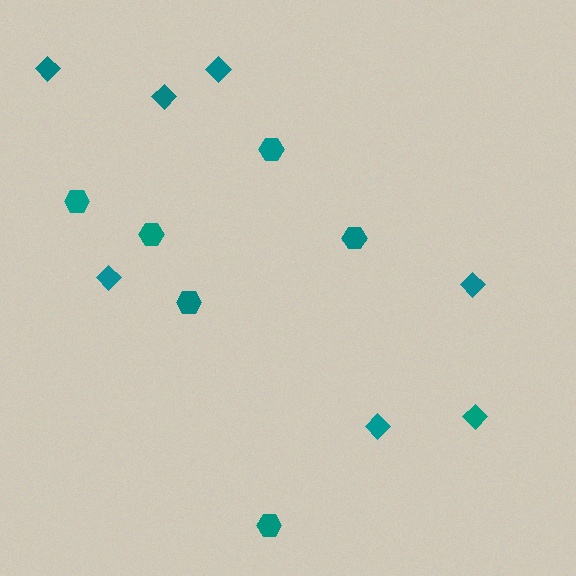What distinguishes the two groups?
There are 2 groups: one group of hexagons (6) and one group of diamonds (7).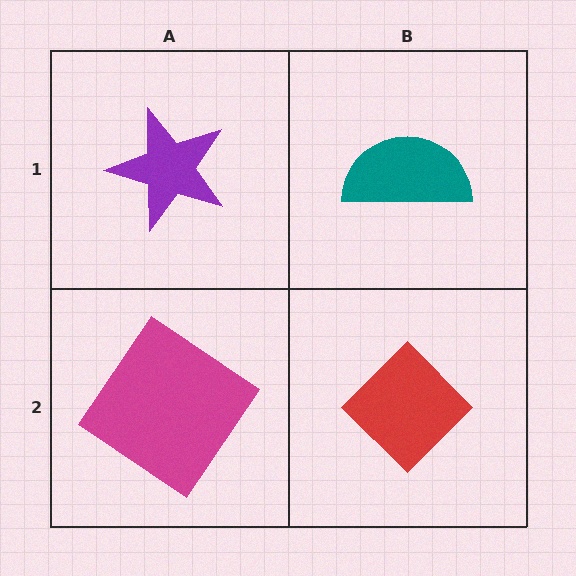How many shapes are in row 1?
2 shapes.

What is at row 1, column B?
A teal semicircle.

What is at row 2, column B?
A red diamond.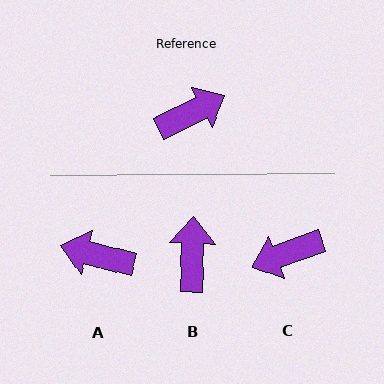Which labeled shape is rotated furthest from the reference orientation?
C, about 174 degrees away.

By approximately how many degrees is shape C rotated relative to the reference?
Approximately 174 degrees counter-clockwise.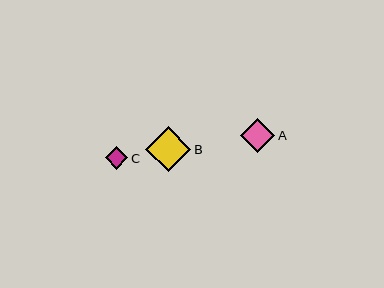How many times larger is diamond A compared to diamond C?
Diamond A is approximately 1.5 times the size of diamond C.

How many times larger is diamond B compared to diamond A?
Diamond B is approximately 1.3 times the size of diamond A.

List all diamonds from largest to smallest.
From largest to smallest: B, A, C.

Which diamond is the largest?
Diamond B is the largest with a size of approximately 45 pixels.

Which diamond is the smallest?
Diamond C is the smallest with a size of approximately 22 pixels.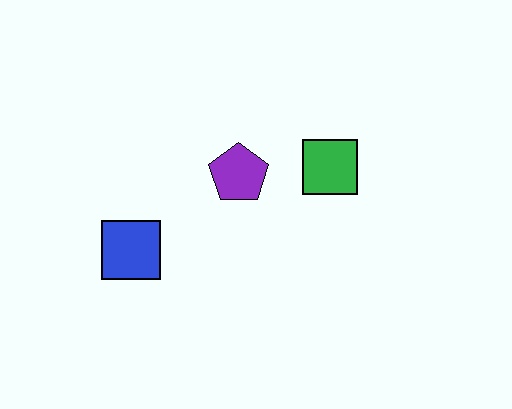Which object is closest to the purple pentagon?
The green square is closest to the purple pentagon.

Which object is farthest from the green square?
The blue square is farthest from the green square.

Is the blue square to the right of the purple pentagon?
No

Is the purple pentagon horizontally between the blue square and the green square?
Yes